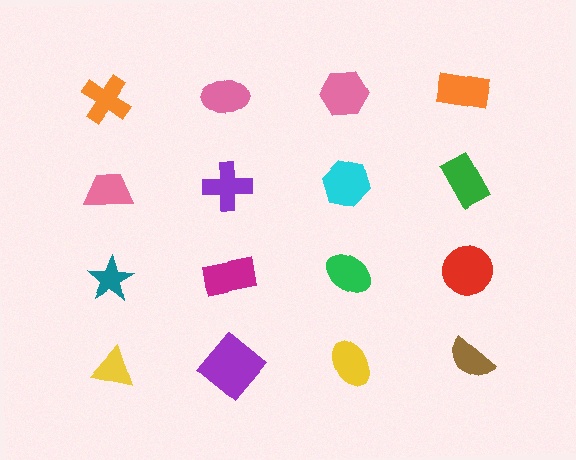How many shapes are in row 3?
4 shapes.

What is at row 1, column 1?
An orange cross.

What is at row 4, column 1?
A yellow triangle.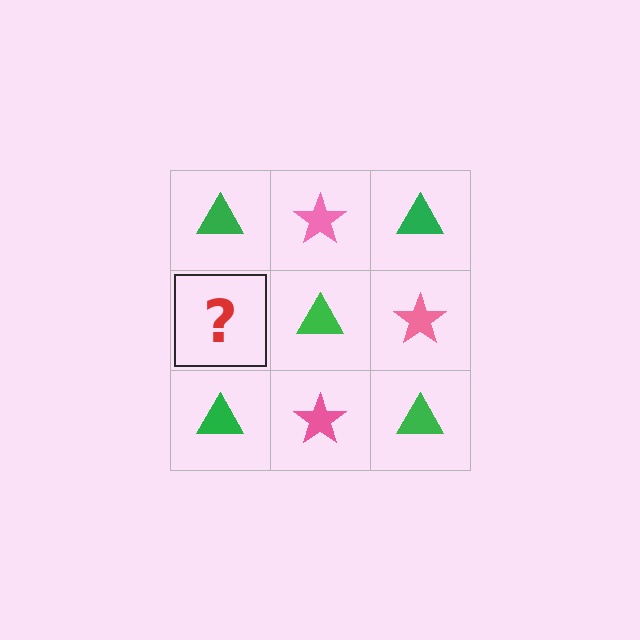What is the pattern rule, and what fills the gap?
The rule is that it alternates green triangle and pink star in a checkerboard pattern. The gap should be filled with a pink star.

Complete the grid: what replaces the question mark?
The question mark should be replaced with a pink star.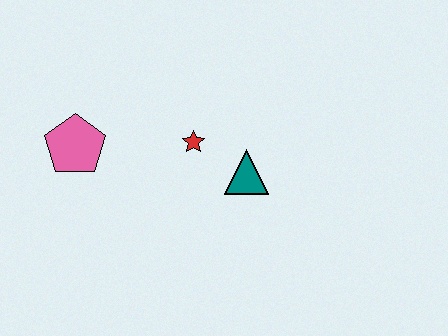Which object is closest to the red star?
The teal triangle is closest to the red star.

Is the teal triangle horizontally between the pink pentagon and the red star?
No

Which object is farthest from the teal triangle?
The pink pentagon is farthest from the teal triangle.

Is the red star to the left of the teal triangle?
Yes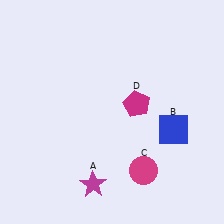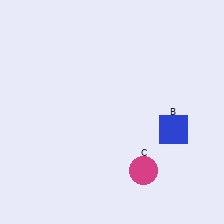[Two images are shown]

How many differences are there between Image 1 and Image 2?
There are 2 differences between the two images.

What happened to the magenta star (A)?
The magenta star (A) was removed in Image 2. It was in the bottom-left area of Image 1.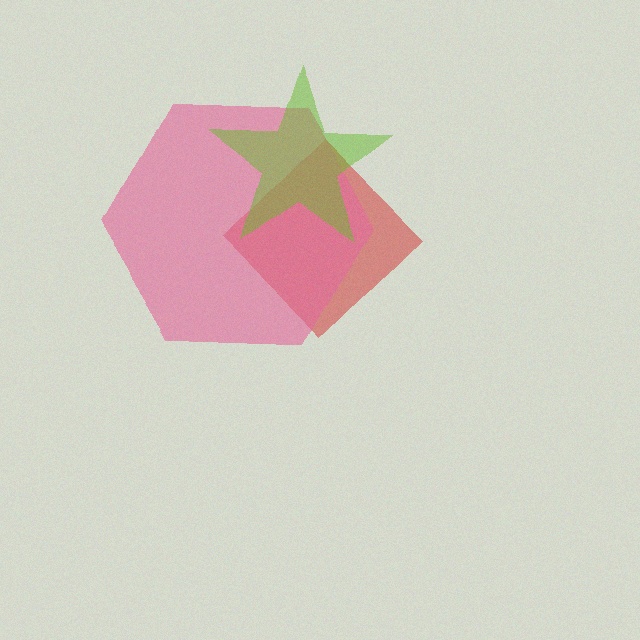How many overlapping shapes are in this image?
There are 3 overlapping shapes in the image.